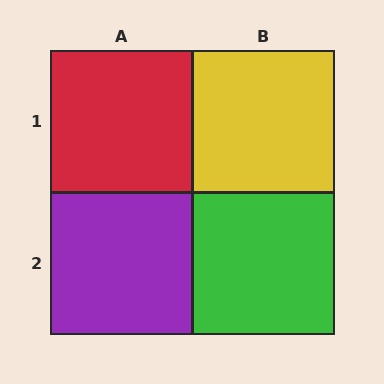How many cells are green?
1 cell is green.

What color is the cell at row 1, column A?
Red.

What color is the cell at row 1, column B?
Yellow.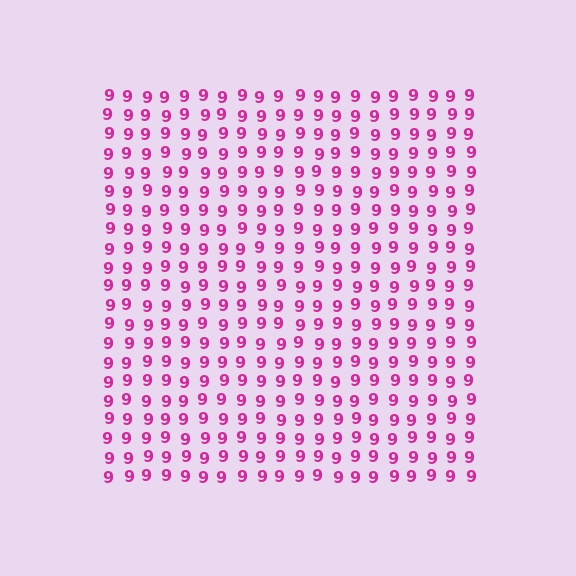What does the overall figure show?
The overall figure shows a square.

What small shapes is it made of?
It is made of small digit 9's.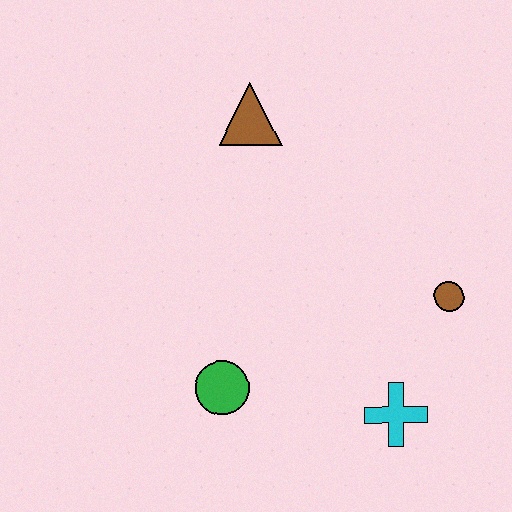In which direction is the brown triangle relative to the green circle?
The brown triangle is above the green circle.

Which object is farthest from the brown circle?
The brown triangle is farthest from the brown circle.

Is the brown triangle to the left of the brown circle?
Yes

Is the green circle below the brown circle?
Yes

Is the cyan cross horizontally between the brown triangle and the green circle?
No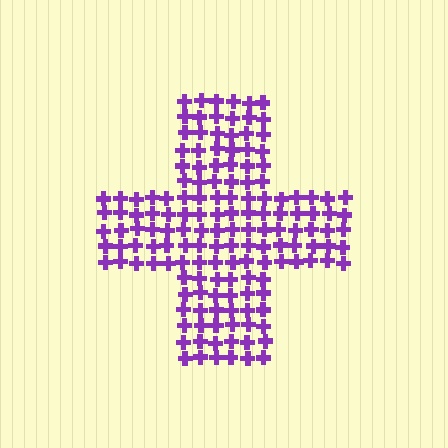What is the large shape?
The large shape is a cross.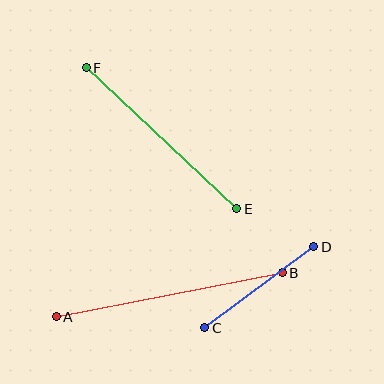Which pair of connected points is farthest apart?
Points A and B are farthest apart.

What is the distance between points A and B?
The distance is approximately 230 pixels.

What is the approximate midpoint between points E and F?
The midpoint is at approximately (161, 138) pixels.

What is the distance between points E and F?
The distance is approximately 206 pixels.